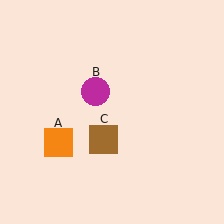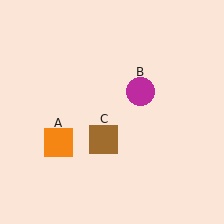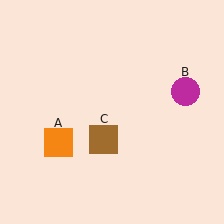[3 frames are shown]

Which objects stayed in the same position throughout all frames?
Orange square (object A) and brown square (object C) remained stationary.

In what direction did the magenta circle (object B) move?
The magenta circle (object B) moved right.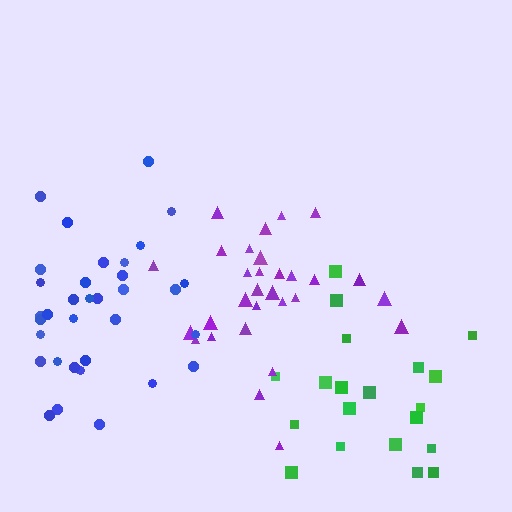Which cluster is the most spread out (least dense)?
Green.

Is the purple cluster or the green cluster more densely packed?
Purple.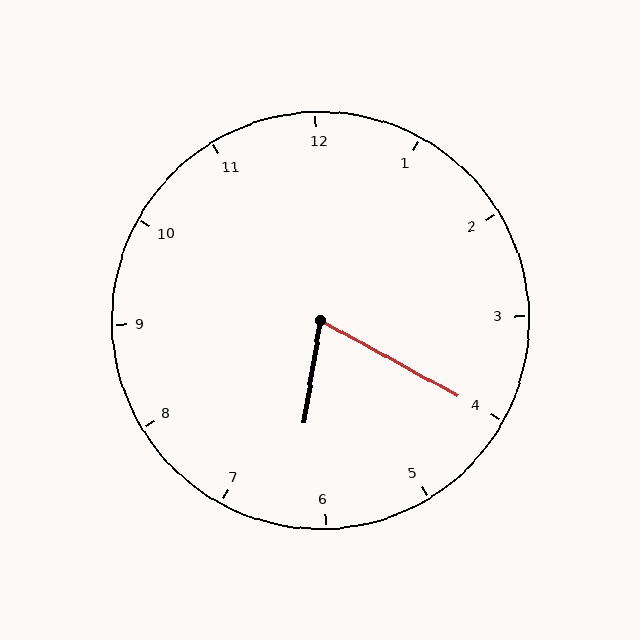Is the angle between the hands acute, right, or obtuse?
It is acute.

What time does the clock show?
6:20.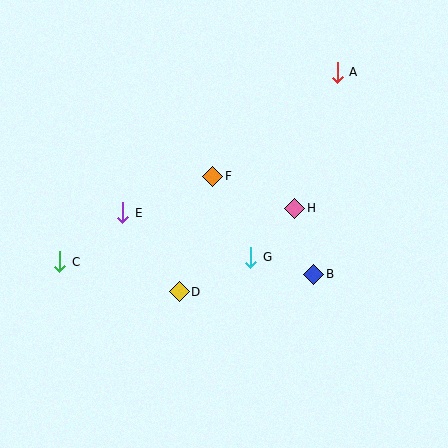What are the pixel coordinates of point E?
Point E is at (123, 213).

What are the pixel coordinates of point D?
Point D is at (179, 292).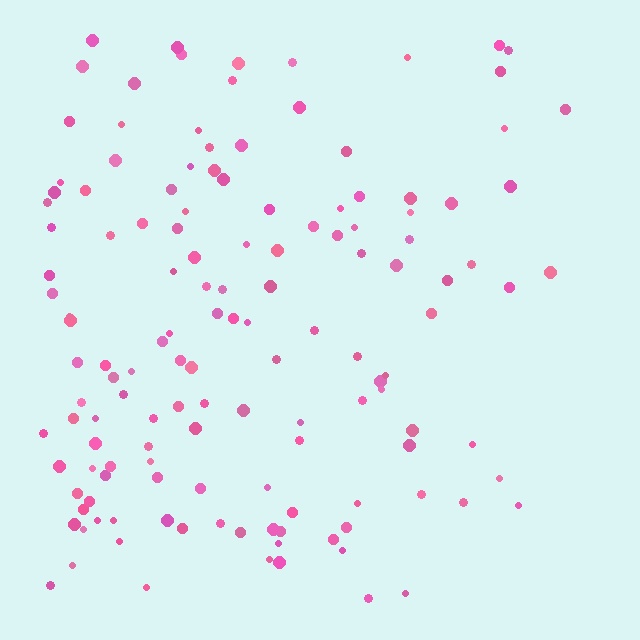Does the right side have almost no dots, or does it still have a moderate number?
Still a moderate number, just noticeably fewer than the left.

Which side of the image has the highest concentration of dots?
The left.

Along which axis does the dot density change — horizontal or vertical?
Horizontal.